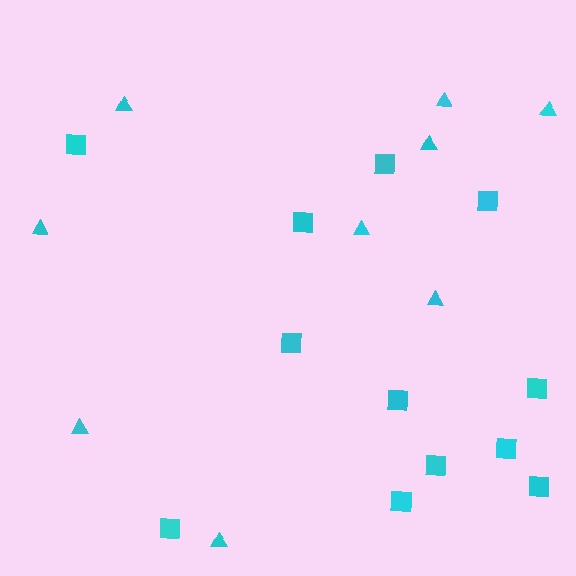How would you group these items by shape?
There are 2 groups: one group of triangles (9) and one group of squares (12).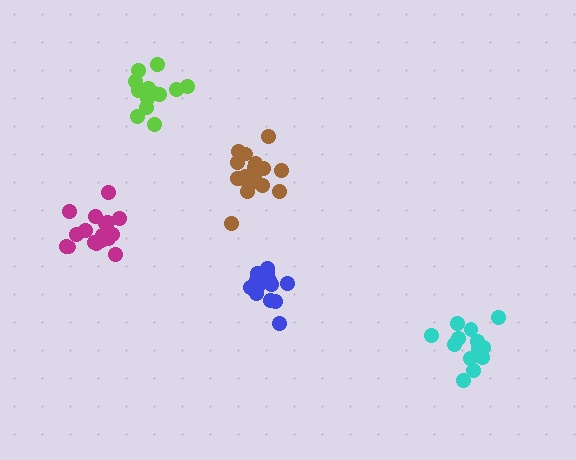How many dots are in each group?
Group 1: 14 dots, Group 2: 14 dots, Group 3: 17 dots, Group 4: 14 dots, Group 5: 18 dots (77 total).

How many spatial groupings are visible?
There are 5 spatial groupings.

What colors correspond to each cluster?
The clusters are colored: cyan, lime, magenta, blue, brown.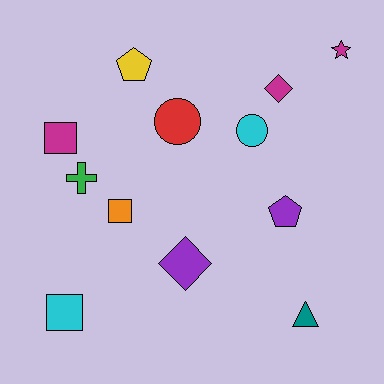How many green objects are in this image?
There is 1 green object.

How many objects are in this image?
There are 12 objects.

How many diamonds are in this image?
There are 2 diamonds.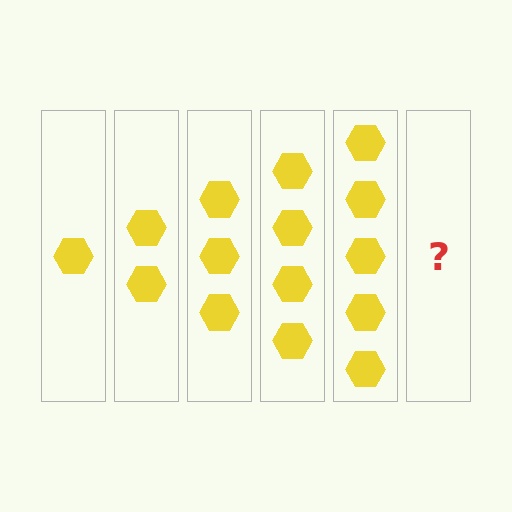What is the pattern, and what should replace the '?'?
The pattern is that each step adds one more hexagon. The '?' should be 6 hexagons.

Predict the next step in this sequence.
The next step is 6 hexagons.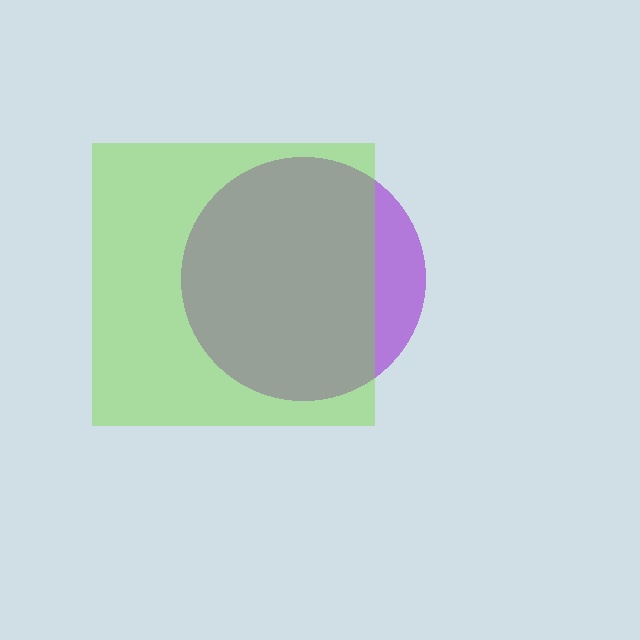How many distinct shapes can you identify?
There are 2 distinct shapes: a purple circle, a lime square.